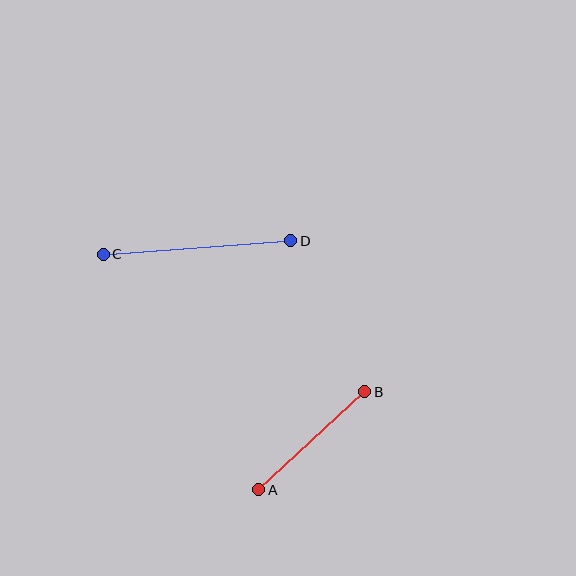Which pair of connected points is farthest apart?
Points C and D are farthest apart.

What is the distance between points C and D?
The distance is approximately 188 pixels.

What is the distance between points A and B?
The distance is approximately 144 pixels.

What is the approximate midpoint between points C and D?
The midpoint is at approximately (197, 248) pixels.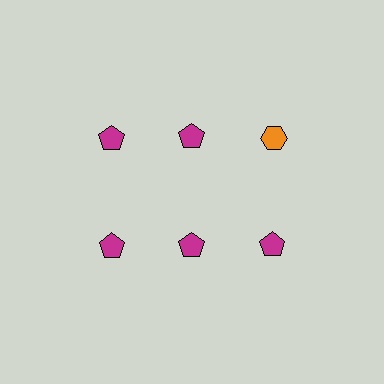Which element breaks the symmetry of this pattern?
The orange hexagon in the top row, center column breaks the symmetry. All other shapes are magenta pentagons.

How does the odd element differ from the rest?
It differs in both color (orange instead of magenta) and shape (hexagon instead of pentagon).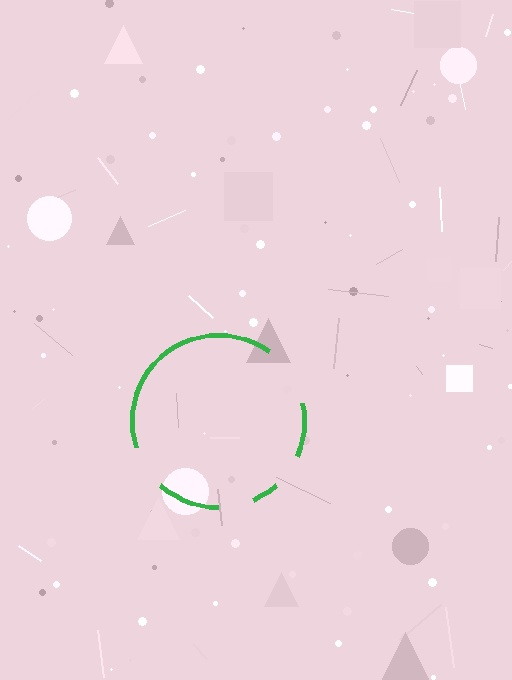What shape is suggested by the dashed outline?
The dashed outline suggests a circle.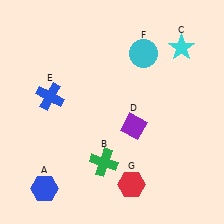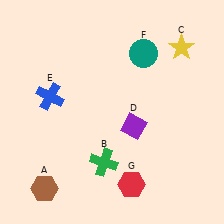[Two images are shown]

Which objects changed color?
A changed from blue to brown. C changed from cyan to yellow. F changed from cyan to teal.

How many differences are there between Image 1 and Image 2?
There are 3 differences between the two images.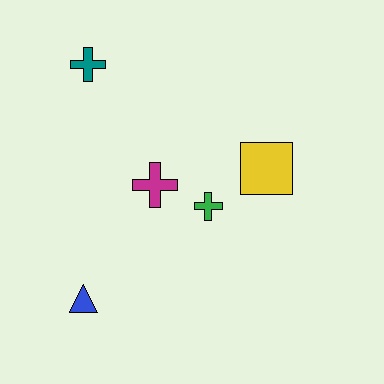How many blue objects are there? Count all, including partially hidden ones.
There is 1 blue object.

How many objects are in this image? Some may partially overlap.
There are 5 objects.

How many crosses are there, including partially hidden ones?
There are 3 crosses.